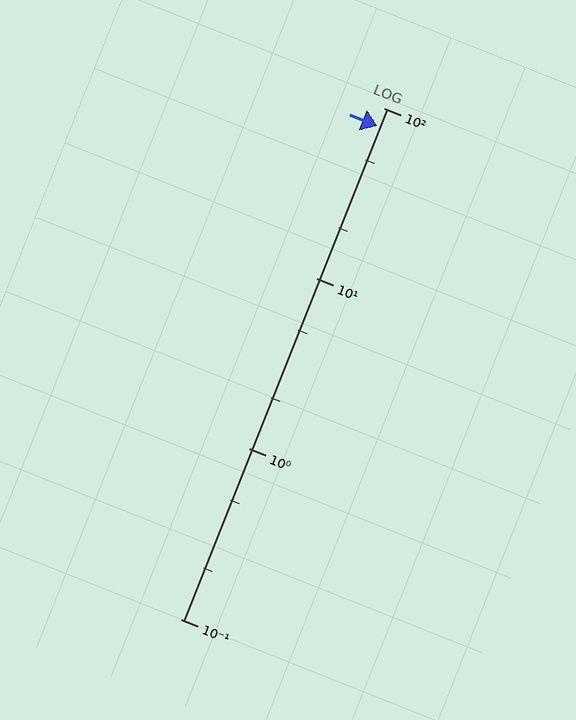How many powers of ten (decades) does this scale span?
The scale spans 3 decades, from 0.1 to 100.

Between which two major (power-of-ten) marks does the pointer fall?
The pointer is between 10 and 100.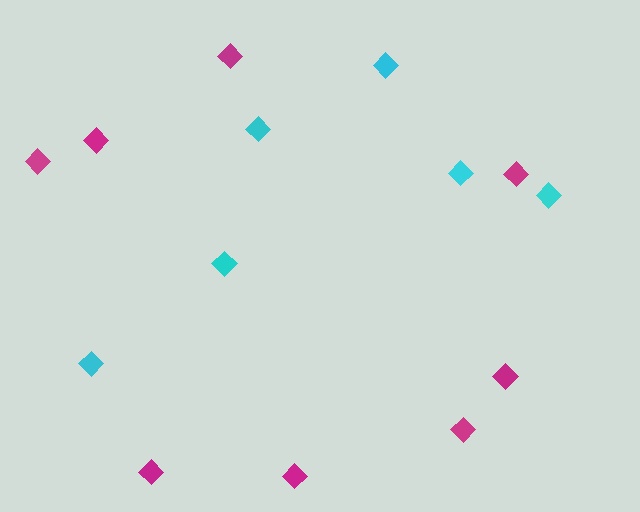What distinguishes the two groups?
There are 2 groups: one group of magenta diamonds (8) and one group of cyan diamonds (6).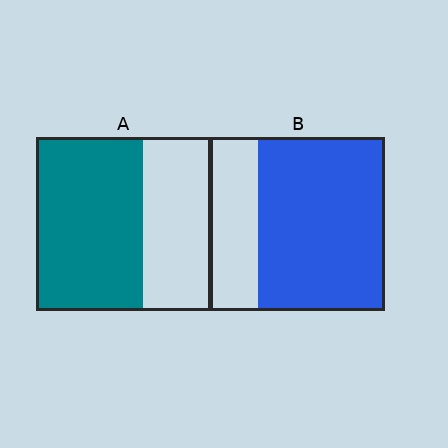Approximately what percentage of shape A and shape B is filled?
A is approximately 60% and B is approximately 75%.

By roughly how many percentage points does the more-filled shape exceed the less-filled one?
By roughly 10 percentage points (B over A).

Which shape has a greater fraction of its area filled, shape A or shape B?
Shape B.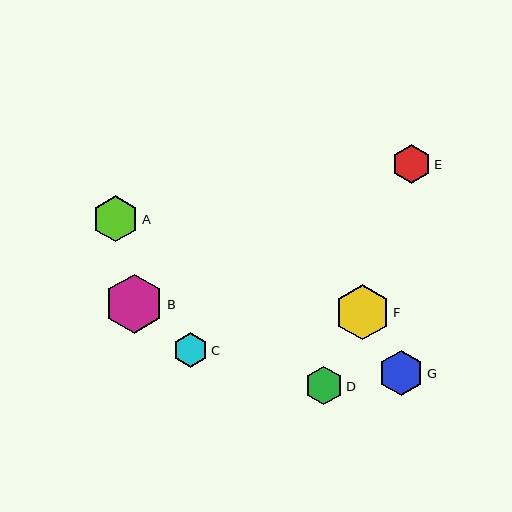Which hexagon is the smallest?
Hexagon C is the smallest with a size of approximately 34 pixels.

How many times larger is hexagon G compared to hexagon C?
Hexagon G is approximately 1.3 times the size of hexagon C.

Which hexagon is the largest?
Hexagon B is the largest with a size of approximately 59 pixels.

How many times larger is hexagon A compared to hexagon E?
Hexagon A is approximately 1.2 times the size of hexagon E.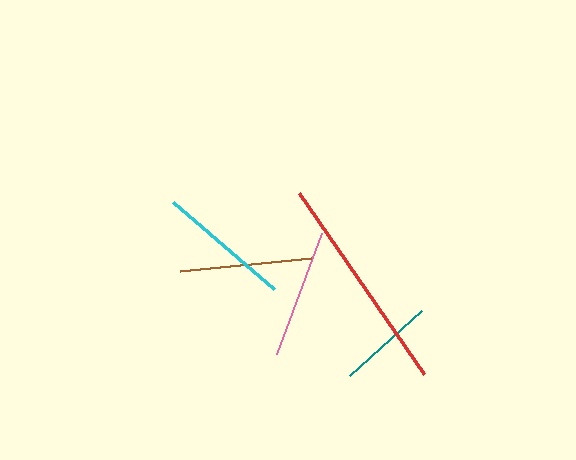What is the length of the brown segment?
The brown segment is approximately 131 pixels long.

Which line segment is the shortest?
The teal line is the shortest at approximately 98 pixels.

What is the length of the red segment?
The red segment is approximately 220 pixels long.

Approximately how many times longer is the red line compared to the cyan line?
The red line is approximately 1.6 times the length of the cyan line.